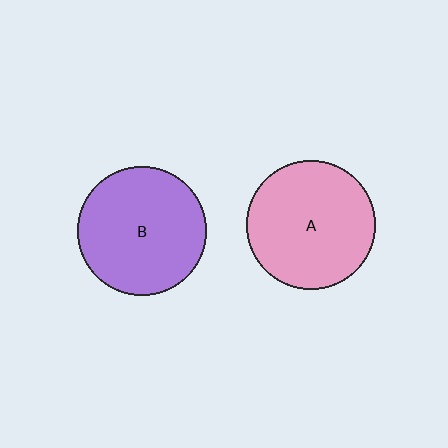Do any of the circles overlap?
No, none of the circles overlap.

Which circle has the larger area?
Circle B (purple).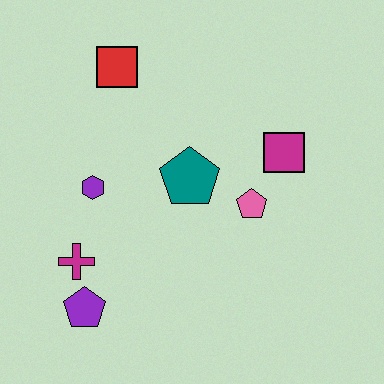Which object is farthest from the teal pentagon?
The purple pentagon is farthest from the teal pentagon.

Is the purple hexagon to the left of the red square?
Yes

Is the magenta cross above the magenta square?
No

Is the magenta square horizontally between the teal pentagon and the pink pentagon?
No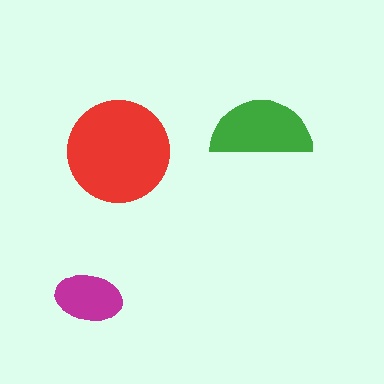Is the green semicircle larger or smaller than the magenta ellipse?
Larger.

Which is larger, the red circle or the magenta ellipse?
The red circle.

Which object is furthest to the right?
The green semicircle is rightmost.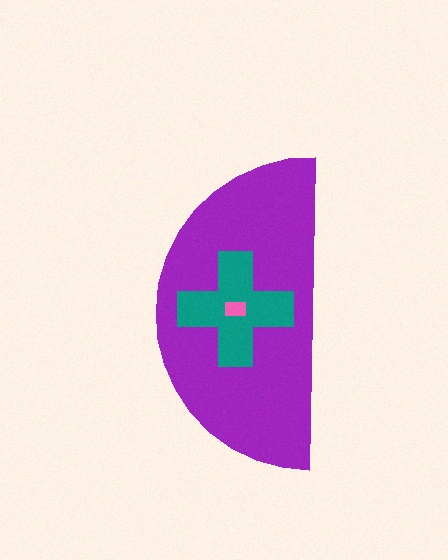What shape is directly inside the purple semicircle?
The teal cross.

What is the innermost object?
The pink rectangle.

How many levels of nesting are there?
3.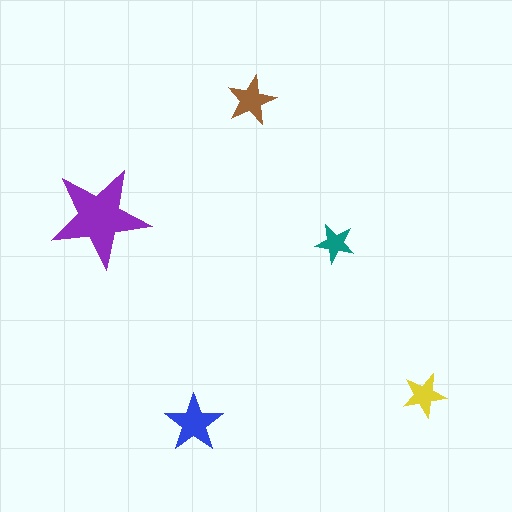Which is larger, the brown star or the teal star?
The brown one.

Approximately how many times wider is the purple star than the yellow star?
About 2.5 times wider.